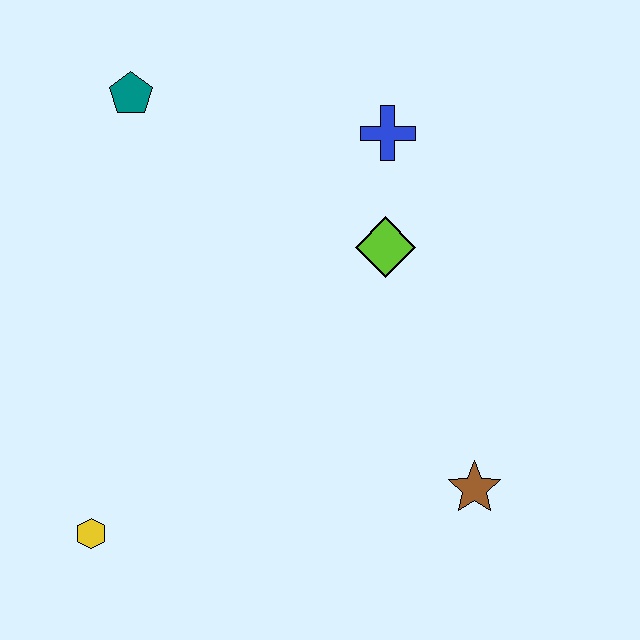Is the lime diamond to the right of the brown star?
No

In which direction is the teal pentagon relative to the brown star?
The teal pentagon is above the brown star.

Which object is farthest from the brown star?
The teal pentagon is farthest from the brown star.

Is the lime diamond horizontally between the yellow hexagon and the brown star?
Yes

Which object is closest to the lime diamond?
The blue cross is closest to the lime diamond.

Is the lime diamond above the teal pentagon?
No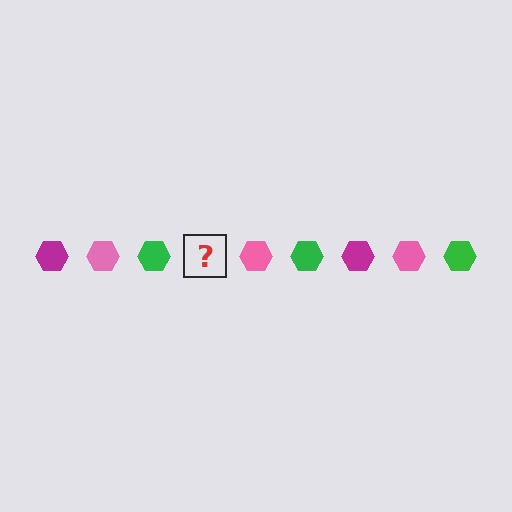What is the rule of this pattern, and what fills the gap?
The rule is that the pattern cycles through magenta, pink, green hexagons. The gap should be filled with a magenta hexagon.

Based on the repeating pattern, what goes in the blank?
The blank should be a magenta hexagon.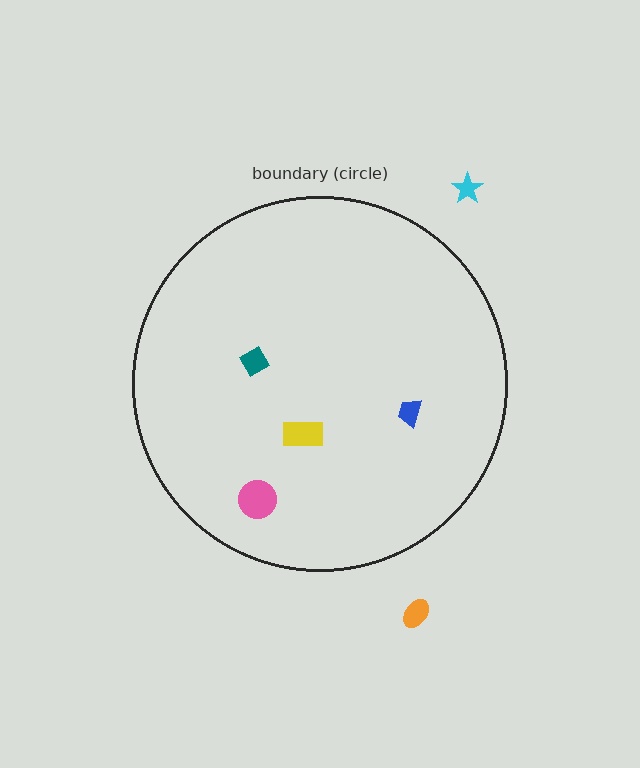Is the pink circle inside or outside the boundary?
Inside.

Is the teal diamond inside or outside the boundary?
Inside.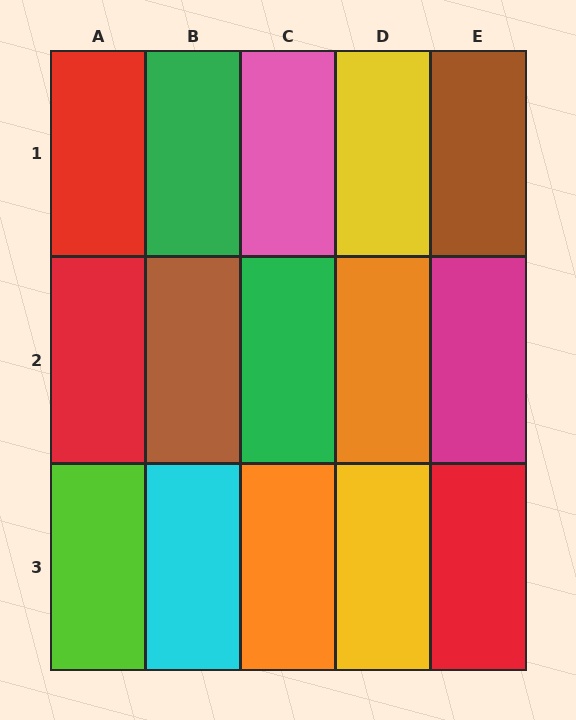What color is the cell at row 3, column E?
Red.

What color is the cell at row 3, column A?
Lime.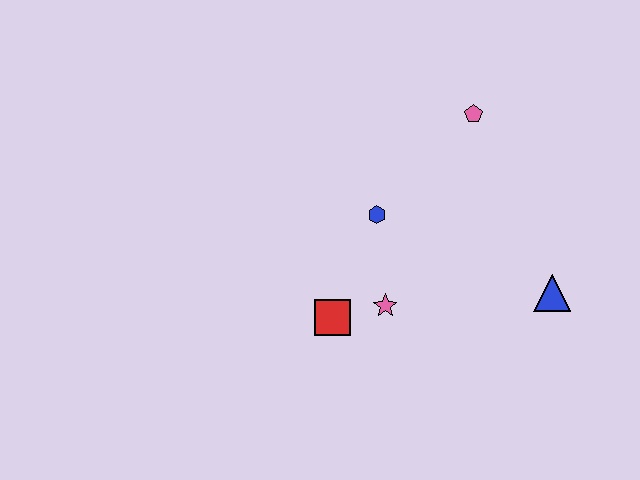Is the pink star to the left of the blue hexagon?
No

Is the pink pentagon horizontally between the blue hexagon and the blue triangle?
Yes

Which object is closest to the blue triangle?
The pink star is closest to the blue triangle.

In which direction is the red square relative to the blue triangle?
The red square is to the left of the blue triangle.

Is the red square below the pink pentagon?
Yes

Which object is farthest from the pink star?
The pink pentagon is farthest from the pink star.